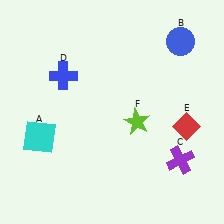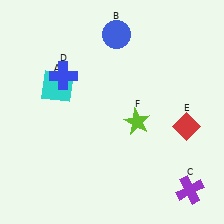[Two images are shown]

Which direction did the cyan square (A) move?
The cyan square (A) moved up.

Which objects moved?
The objects that moved are: the cyan square (A), the blue circle (B), the purple cross (C).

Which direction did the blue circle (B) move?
The blue circle (B) moved left.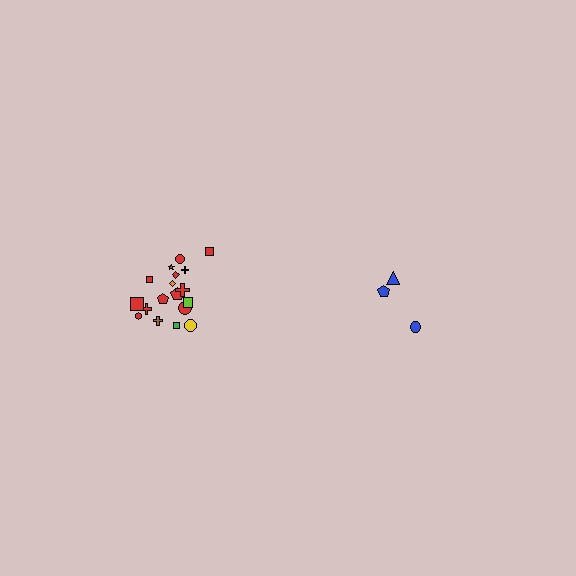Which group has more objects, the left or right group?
The left group.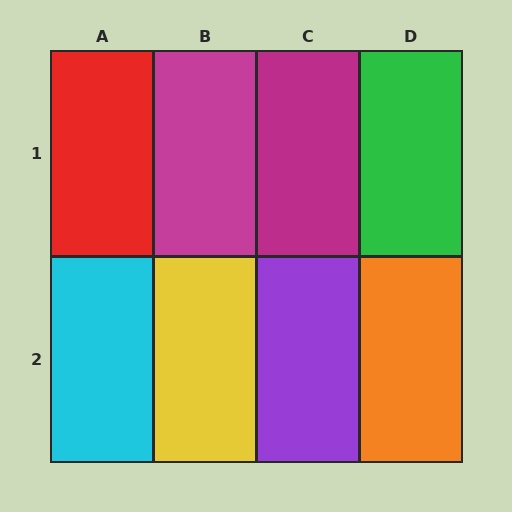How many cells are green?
1 cell is green.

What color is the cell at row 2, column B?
Yellow.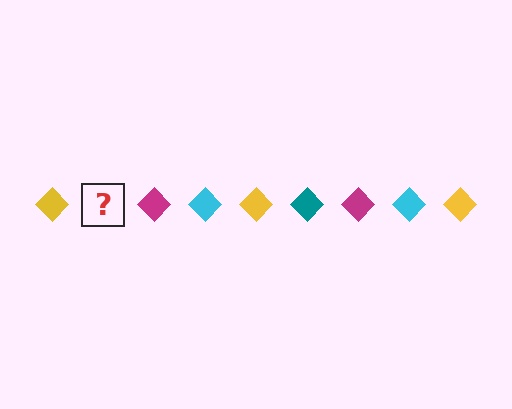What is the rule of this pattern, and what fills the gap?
The rule is that the pattern cycles through yellow, teal, magenta, cyan diamonds. The gap should be filled with a teal diamond.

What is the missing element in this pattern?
The missing element is a teal diamond.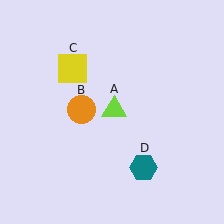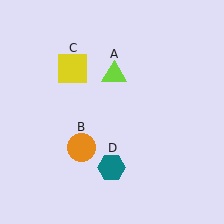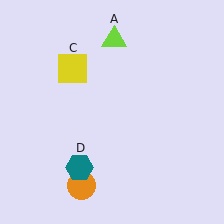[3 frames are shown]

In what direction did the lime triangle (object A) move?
The lime triangle (object A) moved up.